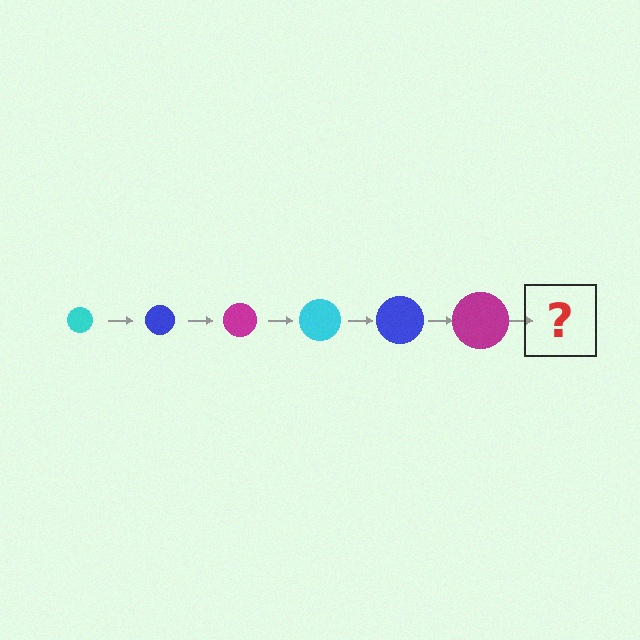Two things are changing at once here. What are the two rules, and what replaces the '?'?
The two rules are that the circle grows larger each step and the color cycles through cyan, blue, and magenta. The '?' should be a cyan circle, larger than the previous one.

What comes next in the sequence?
The next element should be a cyan circle, larger than the previous one.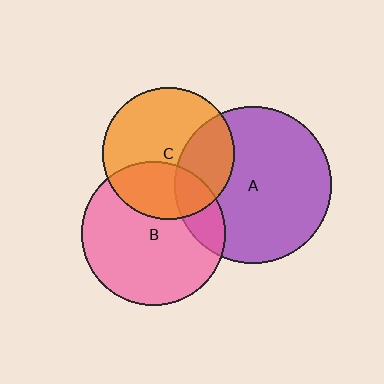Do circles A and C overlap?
Yes.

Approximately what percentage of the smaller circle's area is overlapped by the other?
Approximately 30%.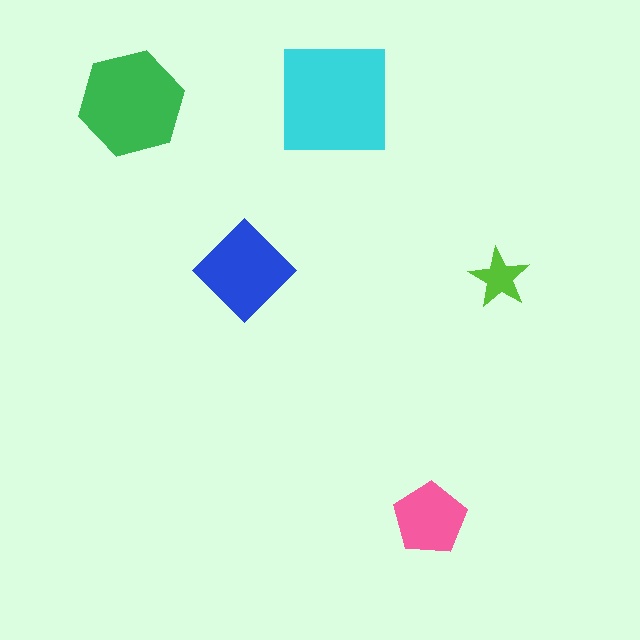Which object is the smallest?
The lime star.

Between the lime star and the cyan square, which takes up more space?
The cyan square.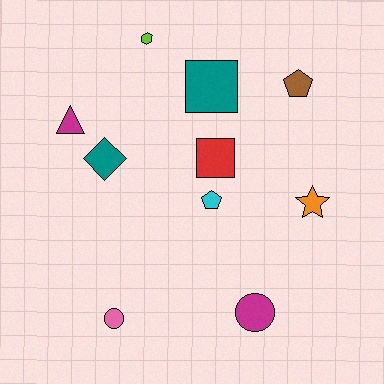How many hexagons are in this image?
There is 1 hexagon.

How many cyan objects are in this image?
There is 1 cyan object.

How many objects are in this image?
There are 10 objects.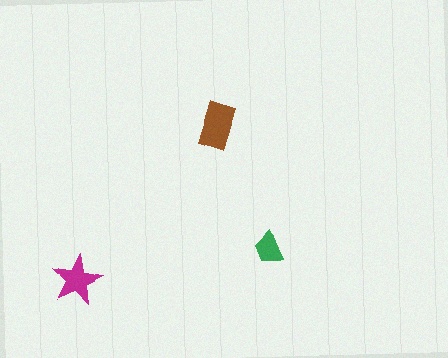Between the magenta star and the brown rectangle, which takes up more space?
The brown rectangle.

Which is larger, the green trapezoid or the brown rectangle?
The brown rectangle.